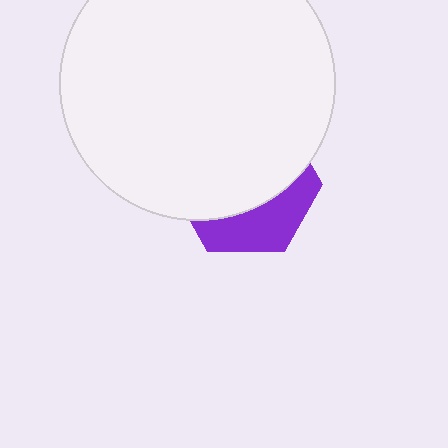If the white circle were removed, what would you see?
You would see the complete purple hexagon.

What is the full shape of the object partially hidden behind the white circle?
The partially hidden object is a purple hexagon.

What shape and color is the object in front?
The object in front is a white circle.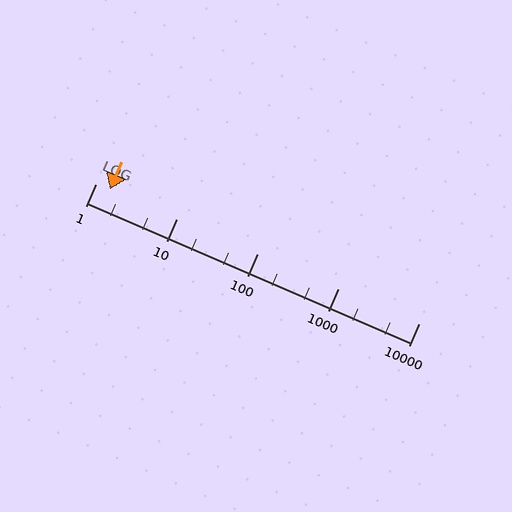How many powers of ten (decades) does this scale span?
The scale spans 4 decades, from 1 to 10000.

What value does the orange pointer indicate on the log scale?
The pointer indicates approximately 1.5.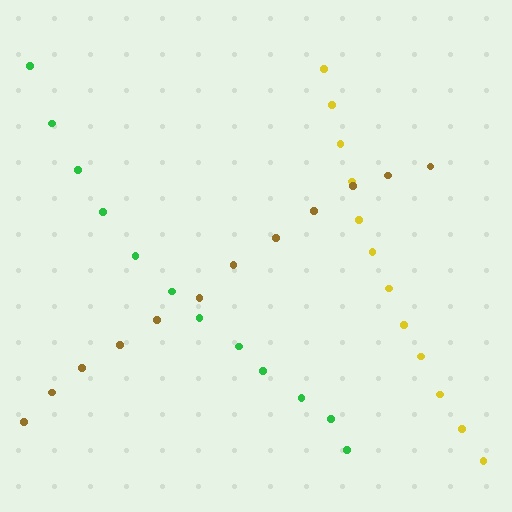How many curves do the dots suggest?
There are 3 distinct paths.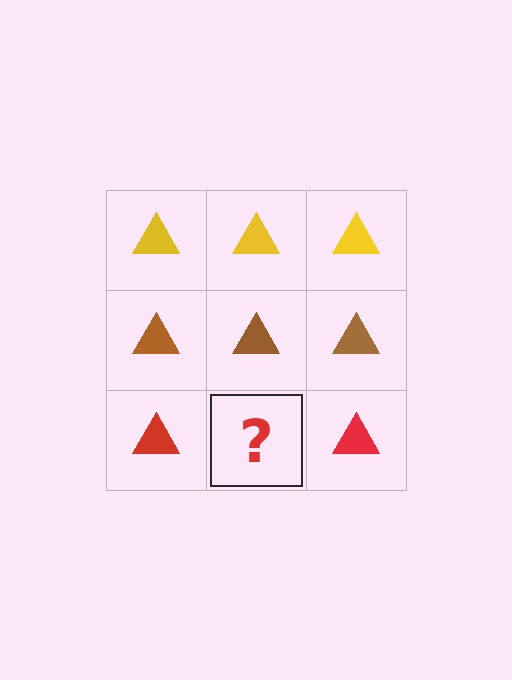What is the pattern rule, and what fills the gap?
The rule is that each row has a consistent color. The gap should be filled with a red triangle.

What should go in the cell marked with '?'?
The missing cell should contain a red triangle.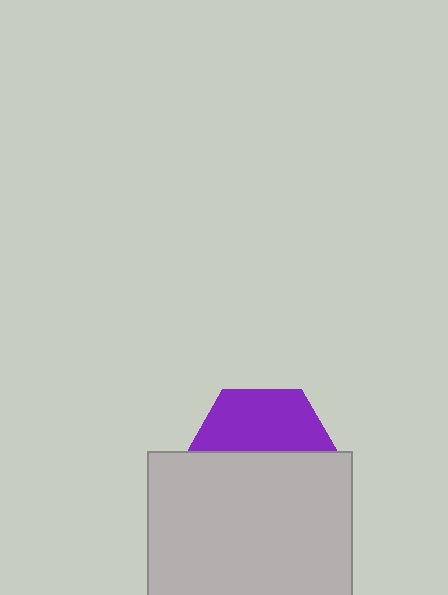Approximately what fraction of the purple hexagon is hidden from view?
Roughly 56% of the purple hexagon is hidden behind the light gray square.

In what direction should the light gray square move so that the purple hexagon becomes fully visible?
The light gray square should move down. That is the shortest direction to clear the overlap and leave the purple hexagon fully visible.